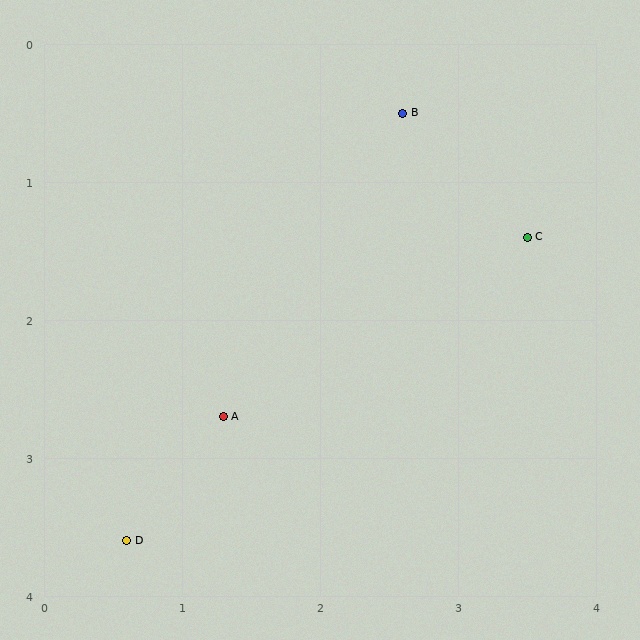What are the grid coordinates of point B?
Point B is at approximately (2.6, 0.5).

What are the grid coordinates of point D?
Point D is at approximately (0.6, 3.6).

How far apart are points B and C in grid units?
Points B and C are about 1.3 grid units apart.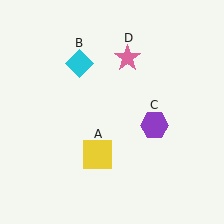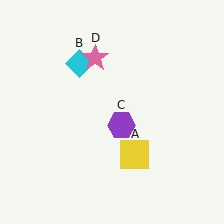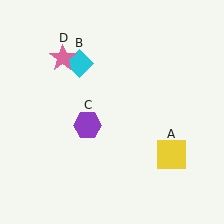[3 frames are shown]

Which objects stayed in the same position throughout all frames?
Cyan diamond (object B) remained stationary.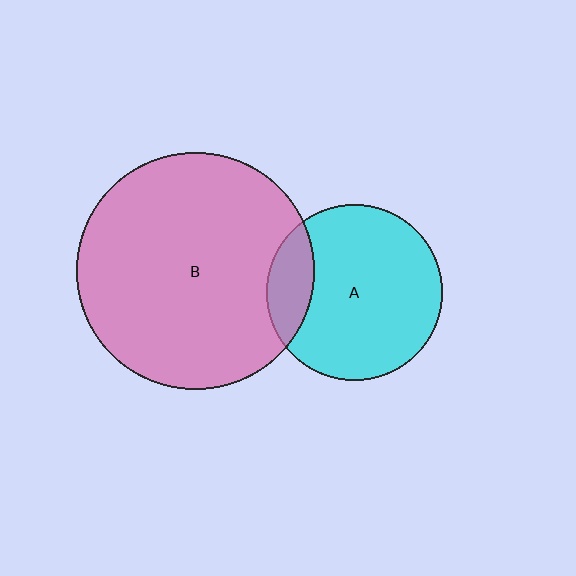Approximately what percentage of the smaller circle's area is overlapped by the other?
Approximately 15%.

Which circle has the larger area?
Circle B (pink).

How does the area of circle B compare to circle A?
Approximately 1.8 times.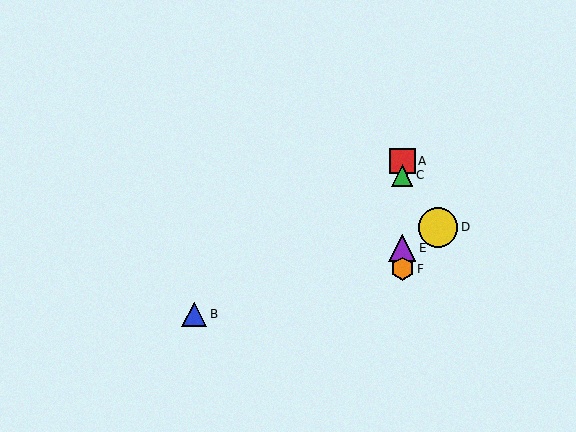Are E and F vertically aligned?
Yes, both are at x≈402.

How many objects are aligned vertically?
4 objects (A, C, E, F) are aligned vertically.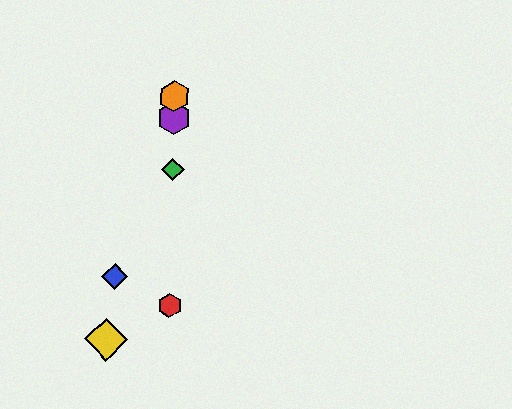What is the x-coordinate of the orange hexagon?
The orange hexagon is at x≈174.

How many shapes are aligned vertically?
4 shapes (the red hexagon, the green diamond, the purple hexagon, the orange hexagon) are aligned vertically.